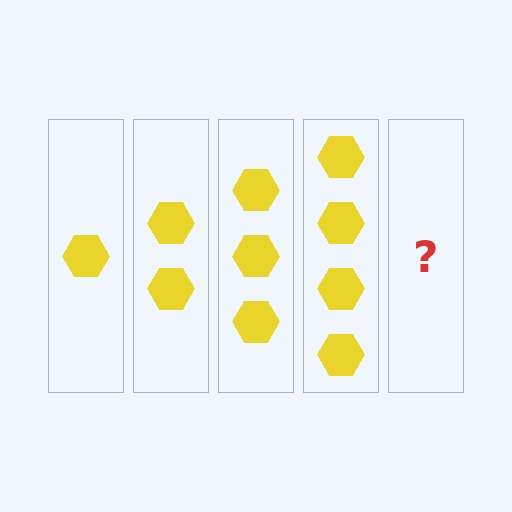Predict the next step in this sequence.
The next step is 5 hexagons.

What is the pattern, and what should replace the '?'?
The pattern is that each step adds one more hexagon. The '?' should be 5 hexagons.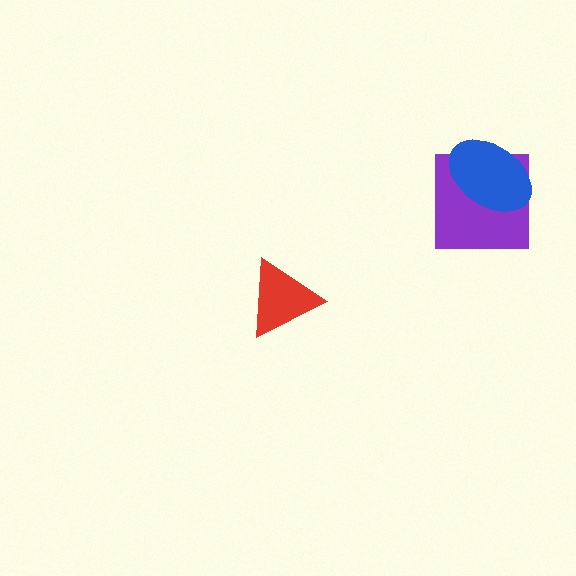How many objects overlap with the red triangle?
0 objects overlap with the red triangle.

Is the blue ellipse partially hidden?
No, no other shape covers it.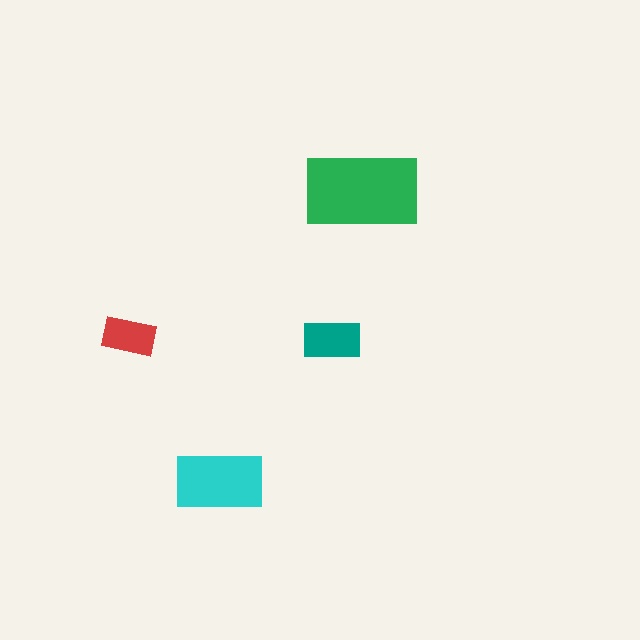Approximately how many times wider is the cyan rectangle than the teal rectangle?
About 1.5 times wider.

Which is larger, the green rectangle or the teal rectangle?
The green one.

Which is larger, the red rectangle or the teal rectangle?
The teal one.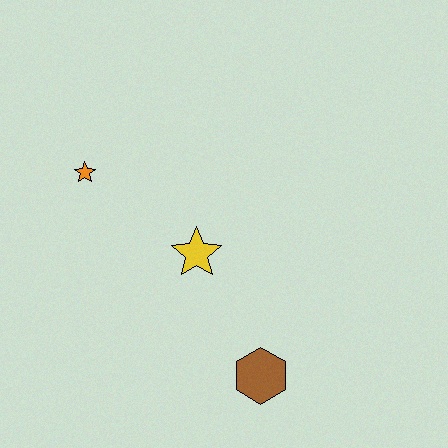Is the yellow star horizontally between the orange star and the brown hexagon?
Yes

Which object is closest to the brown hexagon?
The yellow star is closest to the brown hexagon.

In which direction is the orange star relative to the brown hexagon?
The orange star is above the brown hexagon.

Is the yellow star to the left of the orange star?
No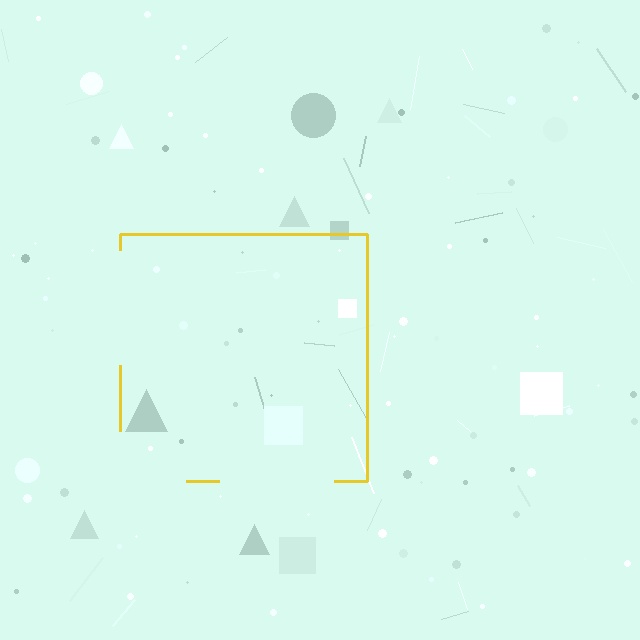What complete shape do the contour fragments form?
The contour fragments form a square.